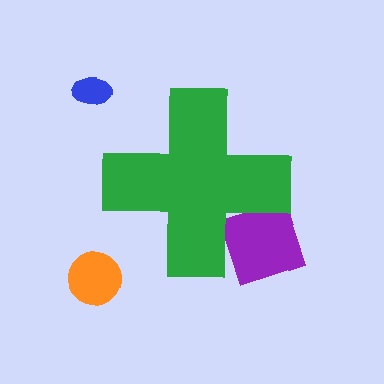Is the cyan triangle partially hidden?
Yes, the cyan triangle is partially hidden behind the green cross.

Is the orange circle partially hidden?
No, the orange circle is fully visible.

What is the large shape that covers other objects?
A green cross.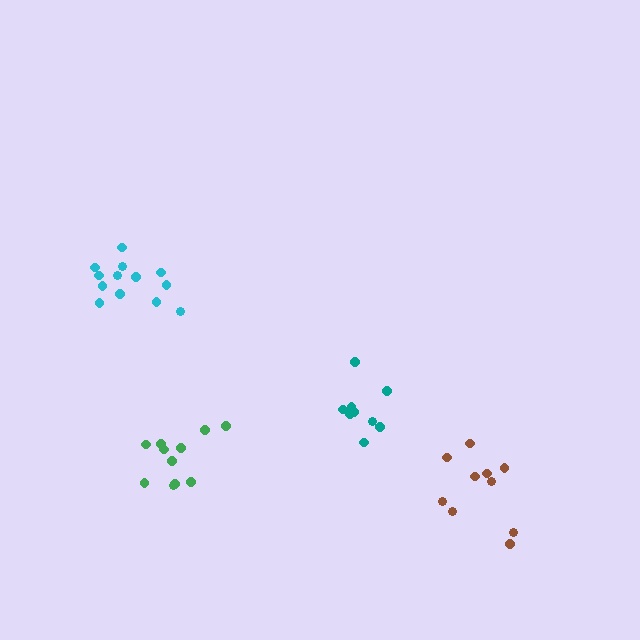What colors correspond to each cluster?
The clusters are colored: teal, cyan, green, brown.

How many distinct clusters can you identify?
There are 4 distinct clusters.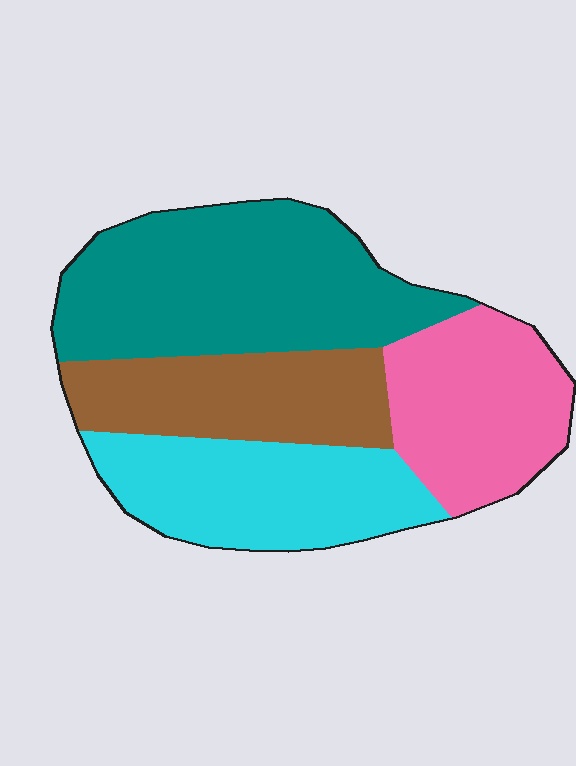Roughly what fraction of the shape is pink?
Pink takes up about one fifth (1/5) of the shape.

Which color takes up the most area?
Teal, at roughly 35%.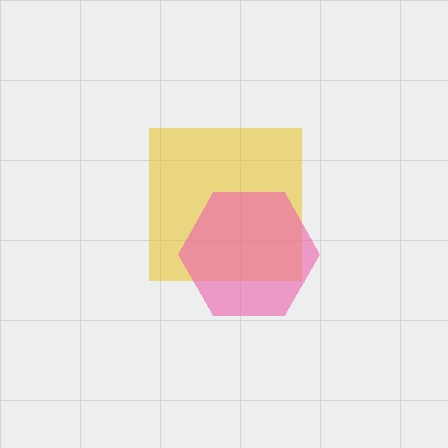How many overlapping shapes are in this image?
There are 2 overlapping shapes in the image.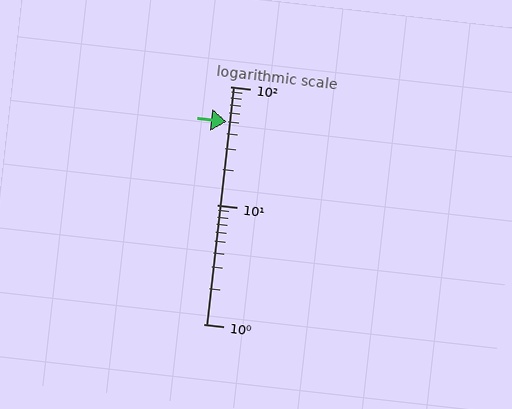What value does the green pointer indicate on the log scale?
The pointer indicates approximately 50.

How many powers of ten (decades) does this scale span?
The scale spans 2 decades, from 1 to 100.